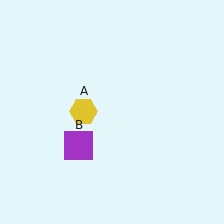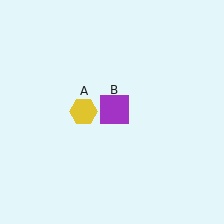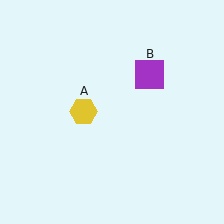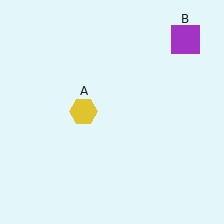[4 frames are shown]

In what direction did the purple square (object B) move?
The purple square (object B) moved up and to the right.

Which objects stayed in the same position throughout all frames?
Yellow hexagon (object A) remained stationary.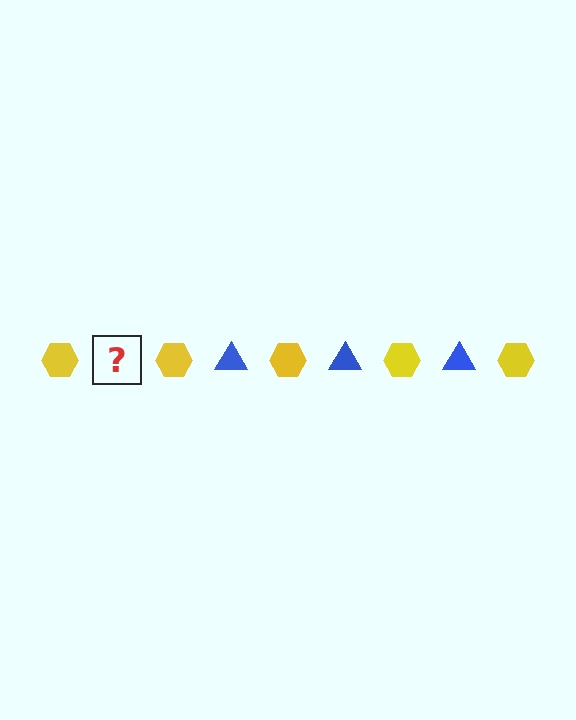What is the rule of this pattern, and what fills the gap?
The rule is that the pattern alternates between yellow hexagon and blue triangle. The gap should be filled with a blue triangle.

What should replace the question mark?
The question mark should be replaced with a blue triangle.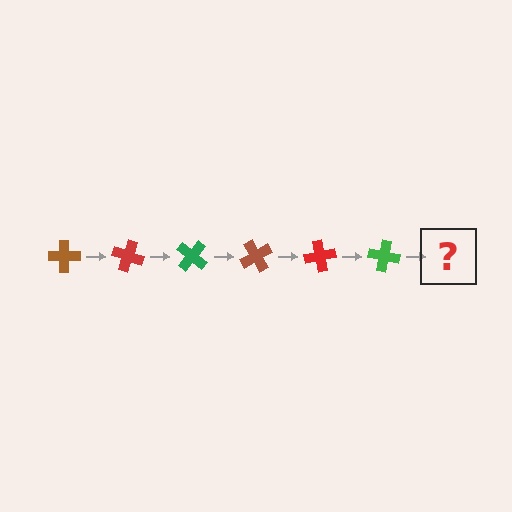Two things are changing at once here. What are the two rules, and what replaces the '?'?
The two rules are that it rotates 20 degrees each step and the color cycles through brown, red, and green. The '?' should be a brown cross, rotated 120 degrees from the start.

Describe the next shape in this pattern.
It should be a brown cross, rotated 120 degrees from the start.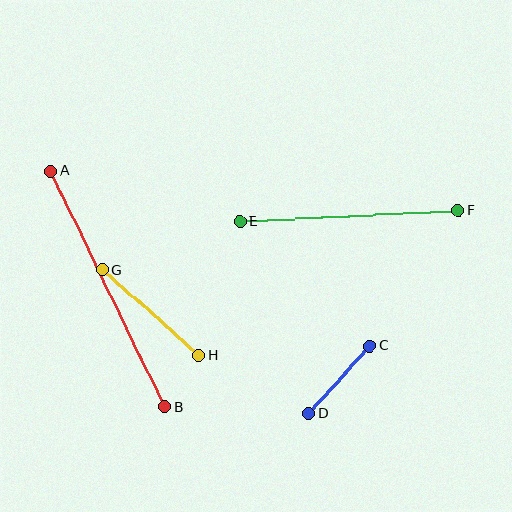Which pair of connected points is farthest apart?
Points A and B are farthest apart.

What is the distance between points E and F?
The distance is approximately 219 pixels.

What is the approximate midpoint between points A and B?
The midpoint is at approximately (108, 289) pixels.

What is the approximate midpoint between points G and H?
The midpoint is at approximately (151, 312) pixels.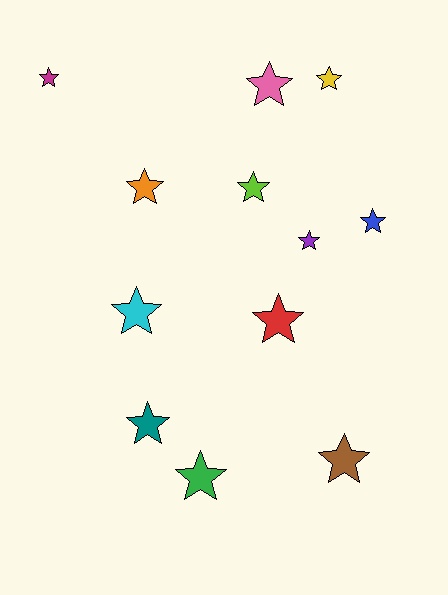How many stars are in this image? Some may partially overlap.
There are 12 stars.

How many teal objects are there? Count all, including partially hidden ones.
There is 1 teal object.